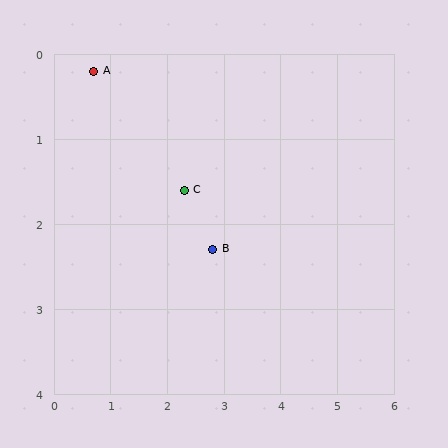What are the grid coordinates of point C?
Point C is at approximately (2.3, 1.6).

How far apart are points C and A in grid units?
Points C and A are about 2.1 grid units apart.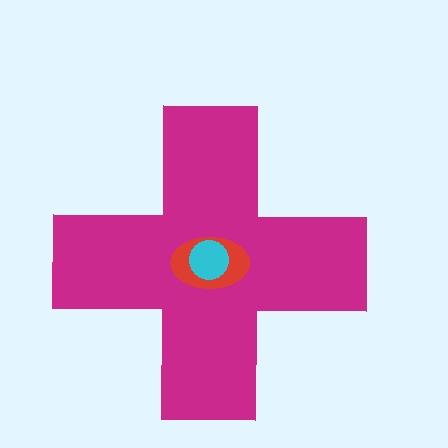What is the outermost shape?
The magenta cross.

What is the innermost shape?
The cyan circle.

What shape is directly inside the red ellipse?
The cyan circle.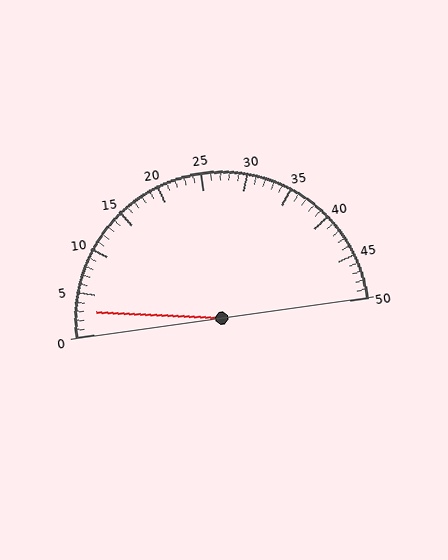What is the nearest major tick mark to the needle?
The nearest major tick mark is 5.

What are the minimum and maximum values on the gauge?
The gauge ranges from 0 to 50.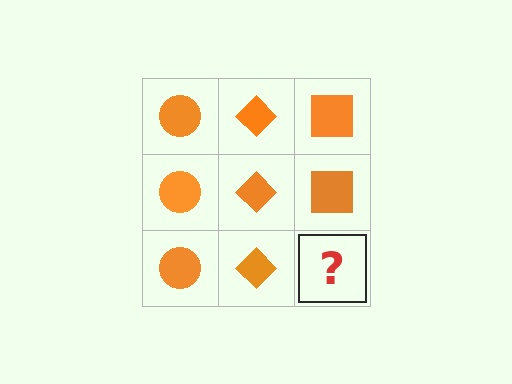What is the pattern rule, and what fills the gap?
The rule is that each column has a consistent shape. The gap should be filled with an orange square.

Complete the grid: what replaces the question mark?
The question mark should be replaced with an orange square.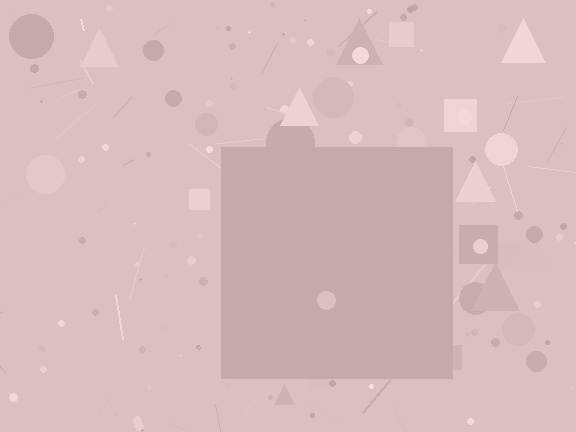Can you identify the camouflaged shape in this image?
The camouflaged shape is a square.